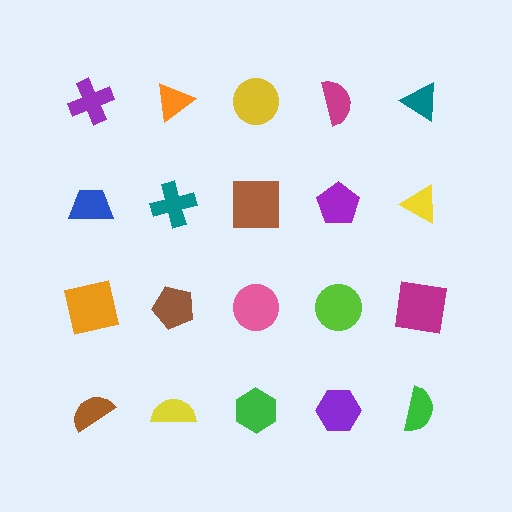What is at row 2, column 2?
A teal cross.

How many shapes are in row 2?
5 shapes.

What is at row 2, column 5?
A yellow triangle.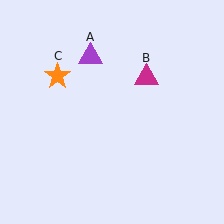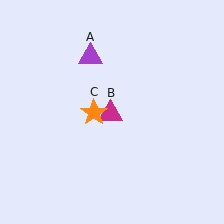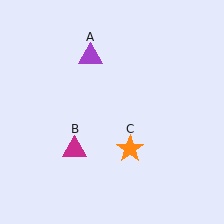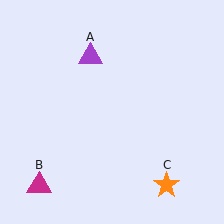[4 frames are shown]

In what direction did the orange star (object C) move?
The orange star (object C) moved down and to the right.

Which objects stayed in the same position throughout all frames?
Purple triangle (object A) remained stationary.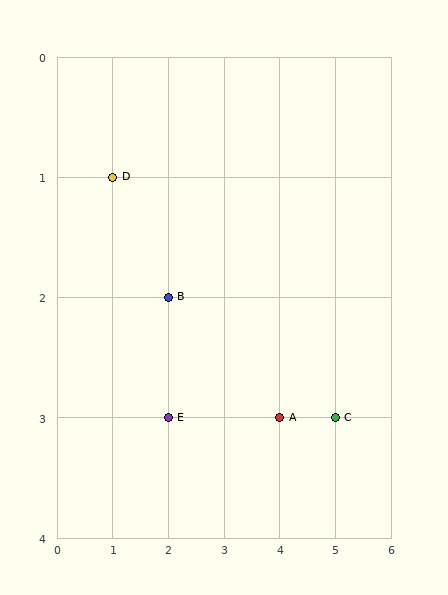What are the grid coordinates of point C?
Point C is at grid coordinates (5, 3).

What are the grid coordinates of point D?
Point D is at grid coordinates (1, 1).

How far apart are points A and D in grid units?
Points A and D are 3 columns and 2 rows apart (about 3.6 grid units diagonally).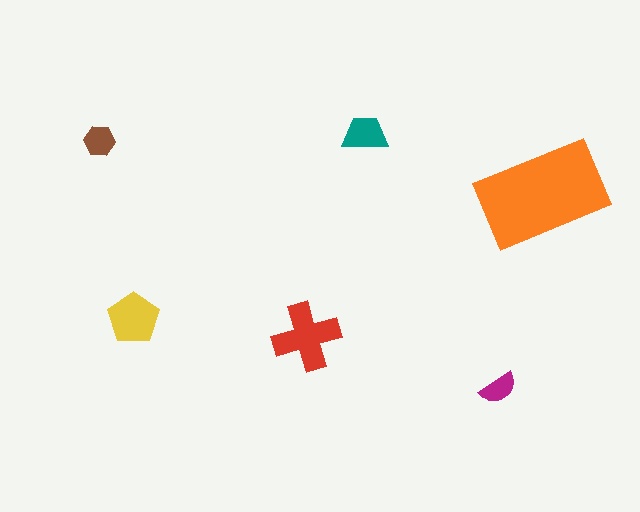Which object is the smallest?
The magenta semicircle.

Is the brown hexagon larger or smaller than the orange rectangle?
Smaller.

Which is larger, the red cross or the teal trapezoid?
The red cross.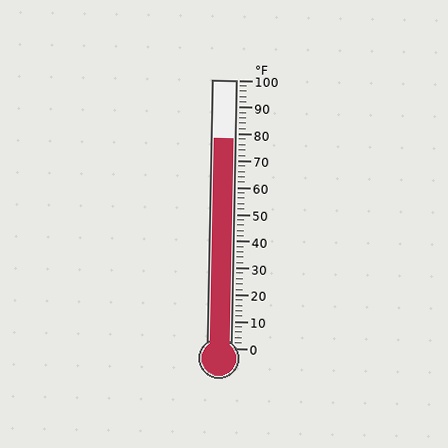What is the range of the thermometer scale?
The thermometer scale ranges from 0°F to 100°F.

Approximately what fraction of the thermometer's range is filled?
The thermometer is filled to approximately 80% of its range.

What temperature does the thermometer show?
The thermometer shows approximately 78°F.